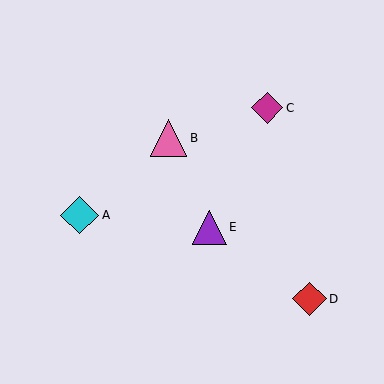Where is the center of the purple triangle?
The center of the purple triangle is at (209, 227).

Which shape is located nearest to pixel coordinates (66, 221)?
The cyan diamond (labeled A) at (80, 215) is nearest to that location.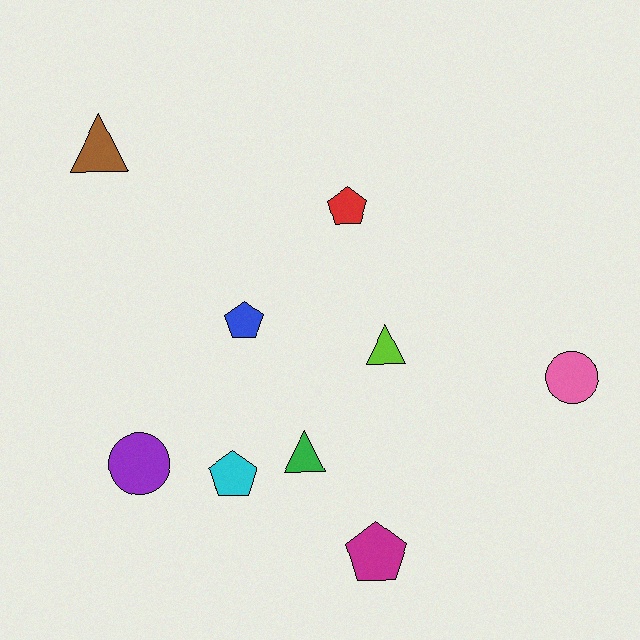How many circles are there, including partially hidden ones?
There are 2 circles.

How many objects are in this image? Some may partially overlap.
There are 9 objects.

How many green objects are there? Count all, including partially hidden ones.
There is 1 green object.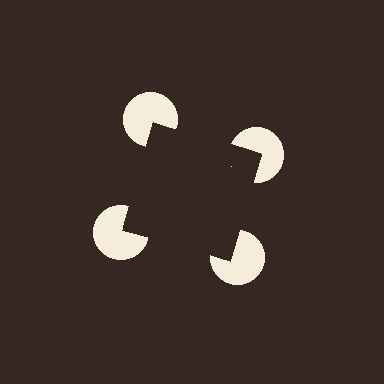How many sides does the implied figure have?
4 sides.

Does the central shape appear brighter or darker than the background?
It typically appears slightly darker than the background, even though no actual brightness change is drawn.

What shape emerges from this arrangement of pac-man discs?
An illusory square — its edges are inferred from the aligned wedge cuts in the pac-man discs, not physically drawn.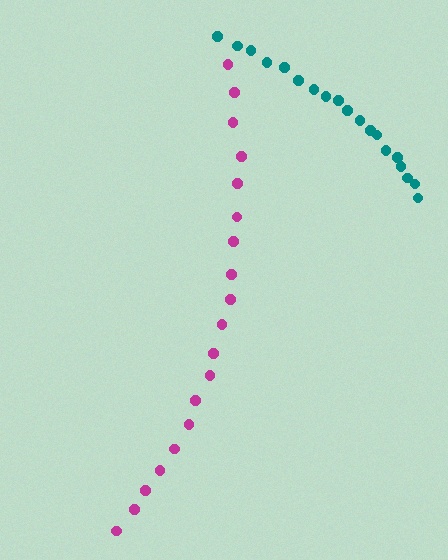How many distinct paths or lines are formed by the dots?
There are 2 distinct paths.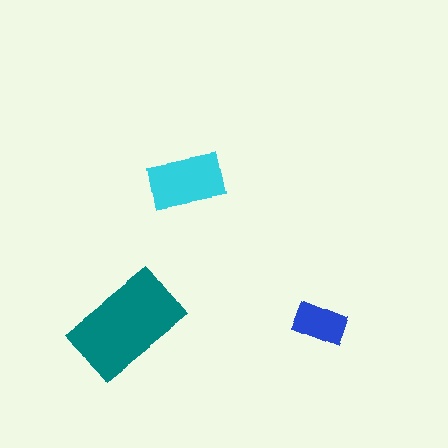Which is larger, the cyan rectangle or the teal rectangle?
The teal one.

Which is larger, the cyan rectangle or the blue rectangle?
The cyan one.